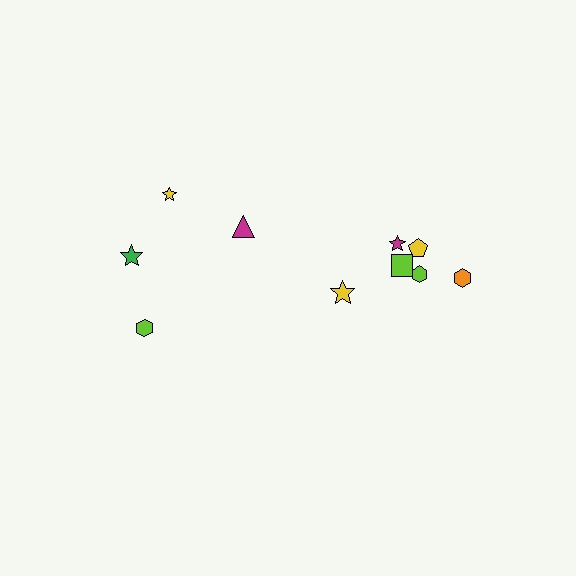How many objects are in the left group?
There are 4 objects.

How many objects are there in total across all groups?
There are 10 objects.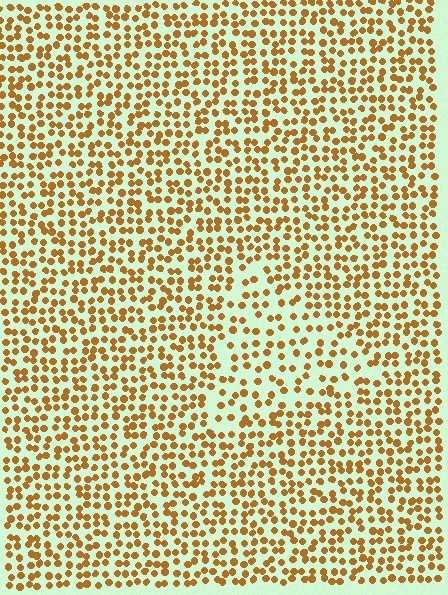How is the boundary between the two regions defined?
The boundary is defined by a change in element density (approximately 1.6x ratio). All elements are the same color, size, and shape.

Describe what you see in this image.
The image contains small brown elements arranged at two different densities. A triangle-shaped region is visible where the elements are less densely packed than the surrounding area.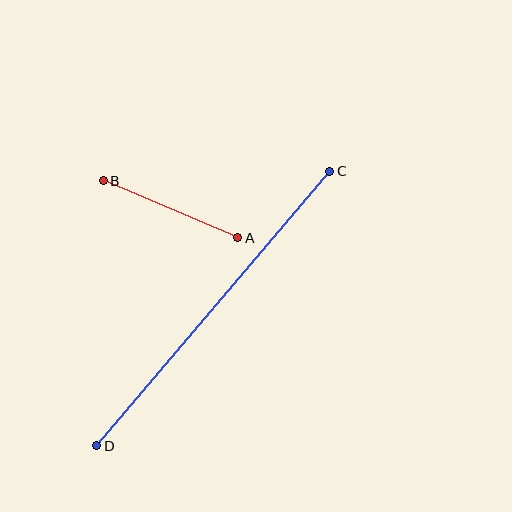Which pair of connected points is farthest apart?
Points C and D are farthest apart.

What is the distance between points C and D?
The distance is approximately 360 pixels.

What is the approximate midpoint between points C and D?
The midpoint is at approximately (213, 308) pixels.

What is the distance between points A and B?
The distance is approximately 146 pixels.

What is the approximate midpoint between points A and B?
The midpoint is at approximately (170, 209) pixels.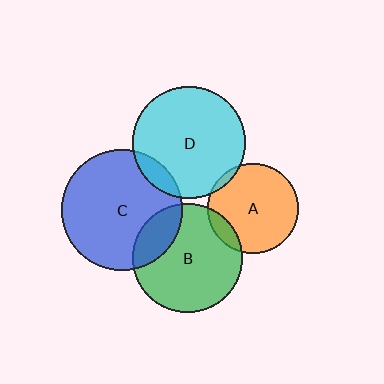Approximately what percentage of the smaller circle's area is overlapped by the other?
Approximately 20%.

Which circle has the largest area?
Circle C (blue).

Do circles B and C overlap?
Yes.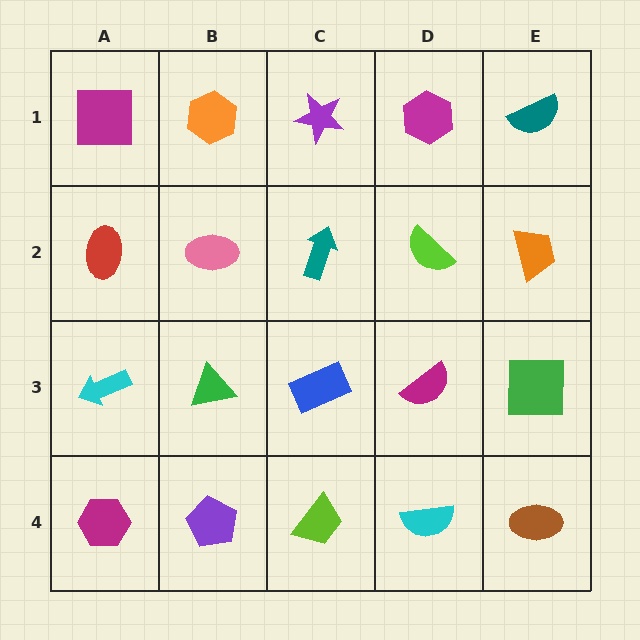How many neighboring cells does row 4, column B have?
3.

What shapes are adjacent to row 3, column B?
A pink ellipse (row 2, column B), a purple pentagon (row 4, column B), a cyan arrow (row 3, column A), a blue rectangle (row 3, column C).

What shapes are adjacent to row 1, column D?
A lime semicircle (row 2, column D), a purple star (row 1, column C), a teal semicircle (row 1, column E).